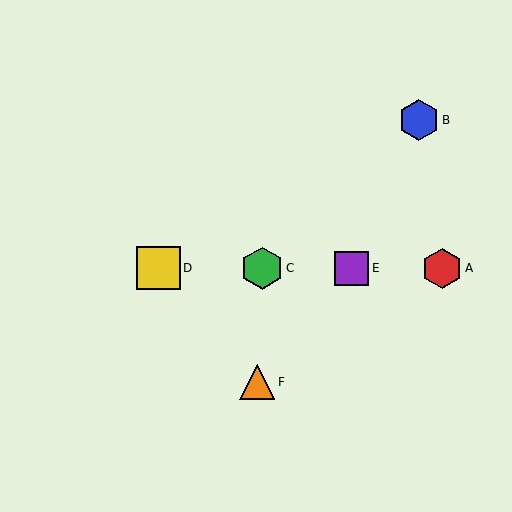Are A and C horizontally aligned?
Yes, both are at y≈268.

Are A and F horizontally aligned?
No, A is at y≈268 and F is at y≈382.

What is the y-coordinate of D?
Object D is at y≈268.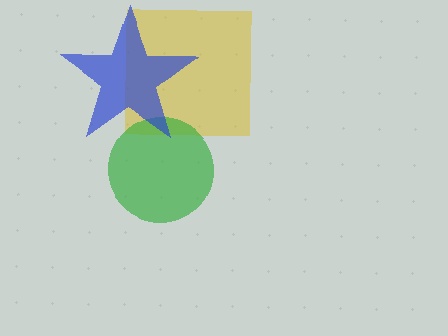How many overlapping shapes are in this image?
There are 3 overlapping shapes in the image.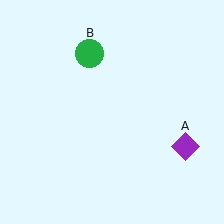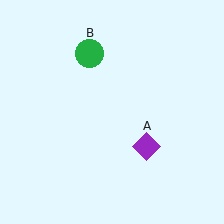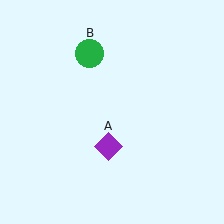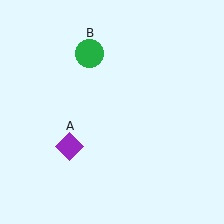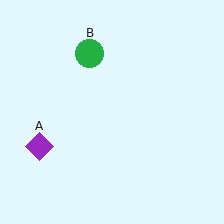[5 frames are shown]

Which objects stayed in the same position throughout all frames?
Green circle (object B) remained stationary.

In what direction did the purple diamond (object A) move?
The purple diamond (object A) moved left.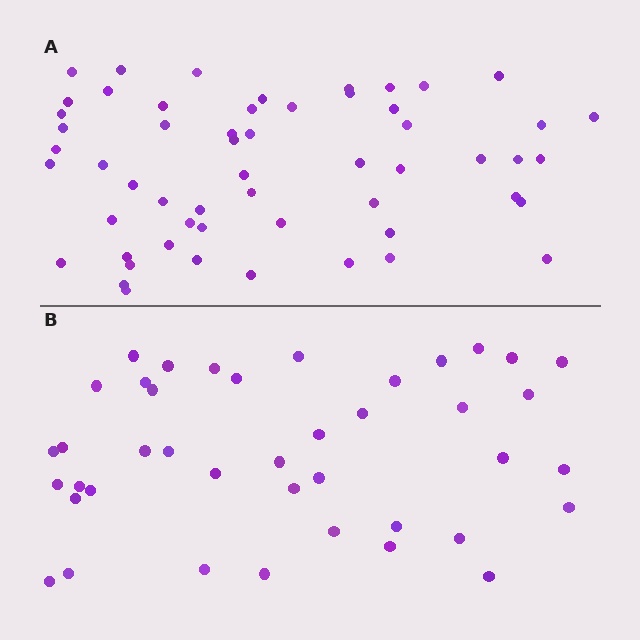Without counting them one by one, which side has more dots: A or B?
Region A (the top region) has more dots.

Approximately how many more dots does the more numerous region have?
Region A has approximately 15 more dots than region B.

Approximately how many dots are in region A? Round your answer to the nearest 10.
About 60 dots. (The exact count is 56, which rounds to 60.)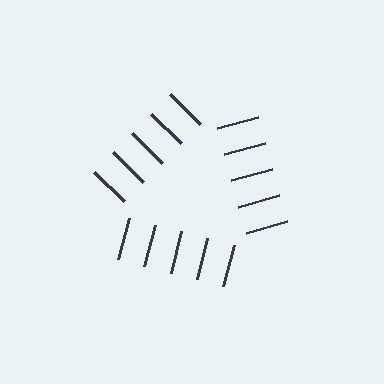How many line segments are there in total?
15 — 5 along each of the 3 edges.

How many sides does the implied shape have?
3 sides — the line-ends trace a triangle.